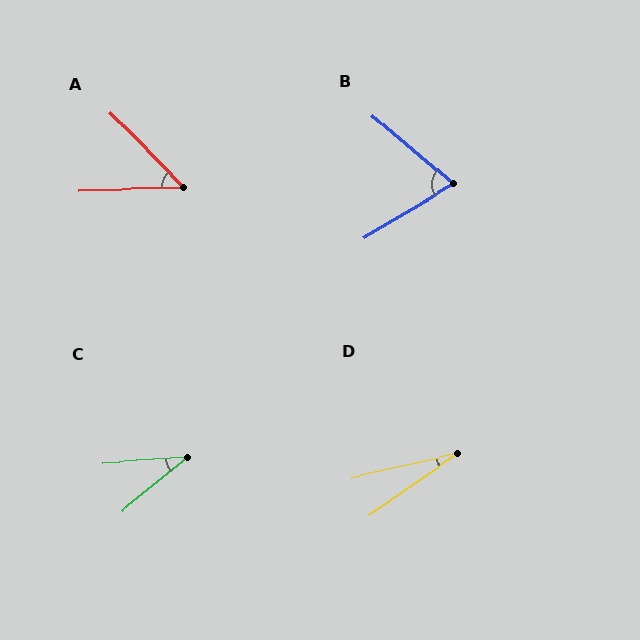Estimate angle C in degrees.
Approximately 35 degrees.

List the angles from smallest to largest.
D (22°), C (35°), A (47°), B (71°).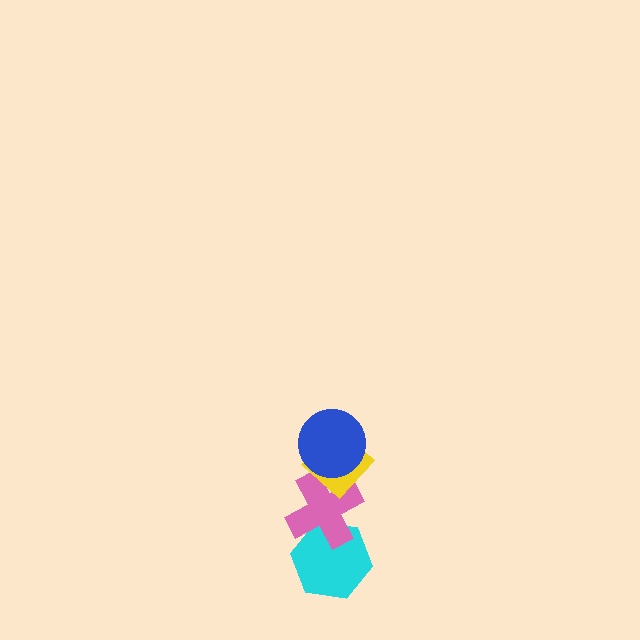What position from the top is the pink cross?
The pink cross is 3rd from the top.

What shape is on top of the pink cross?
The yellow diamond is on top of the pink cross.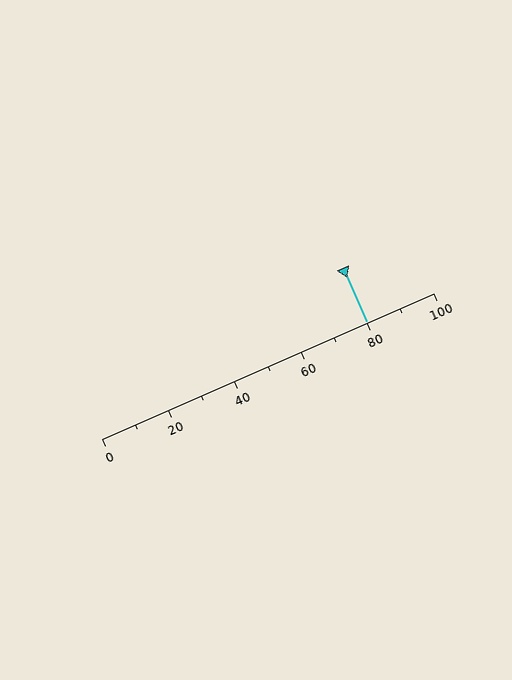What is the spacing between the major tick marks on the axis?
The major ticks are spaced 20 apart.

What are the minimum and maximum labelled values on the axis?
The axis runs from 0 to 100.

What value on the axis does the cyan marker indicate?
The marker indicates approximately 80.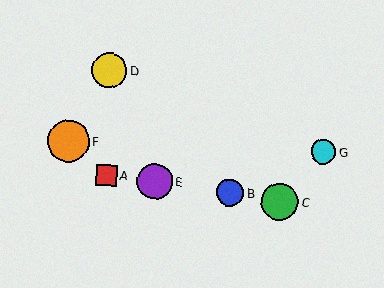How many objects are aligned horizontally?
2 objects (F, G) are aligned horizontally.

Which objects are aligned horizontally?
Objects F, G are aligned horizontally.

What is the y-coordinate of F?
Object F is at y≈141.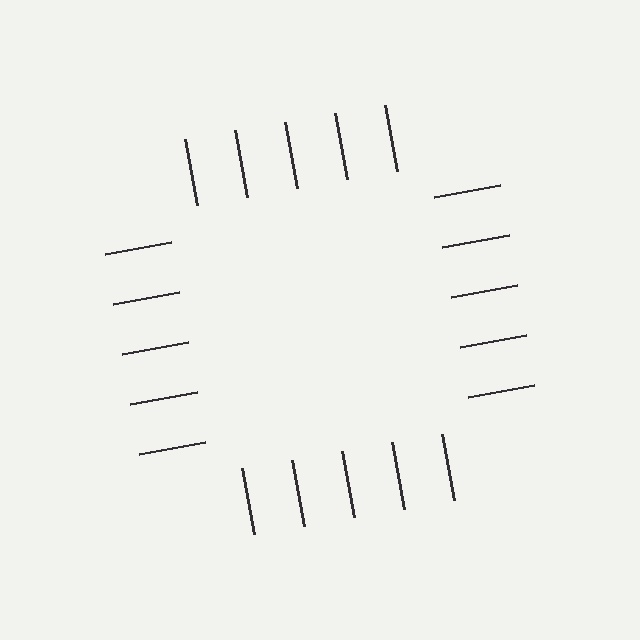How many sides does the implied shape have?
4 sides — the line-ends trace a square.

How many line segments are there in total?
20 — 5 along each of the 4 edges.